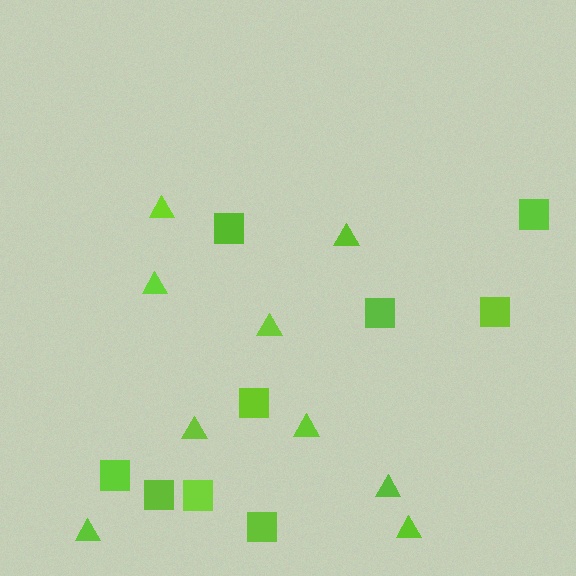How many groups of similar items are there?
There are 2 groups: one group of triangles (9) and one group of squares (9).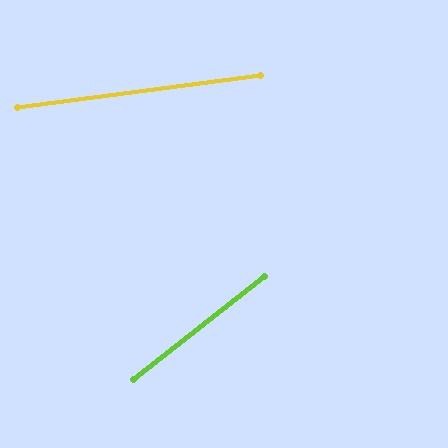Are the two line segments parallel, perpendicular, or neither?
Neither parallel nor perpendicular — they differ by about 31°.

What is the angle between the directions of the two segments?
Approximately 31 degrees.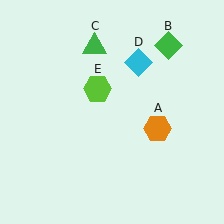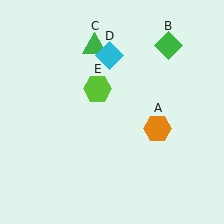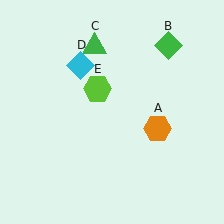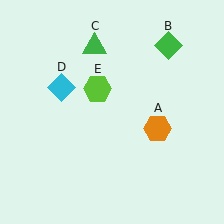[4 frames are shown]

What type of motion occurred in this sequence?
The cyan diamond (object D) rotated counterclockwise around the center of the scene.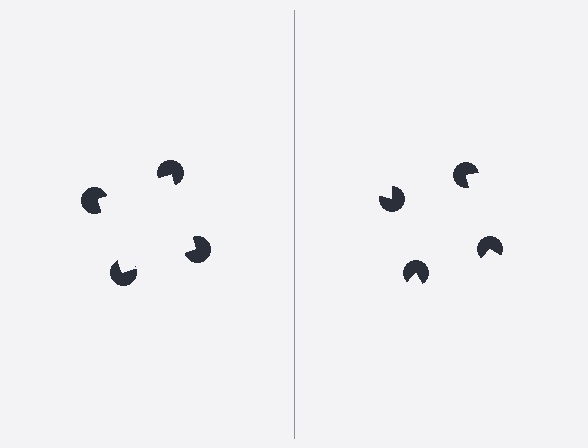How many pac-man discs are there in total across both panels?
8 — 4 on each side.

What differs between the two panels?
The pac-man discs are positioned identically on both sides; only the wedge orientations differ. On the left they align to a square; on the right they are misaligned.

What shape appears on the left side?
An illusory square.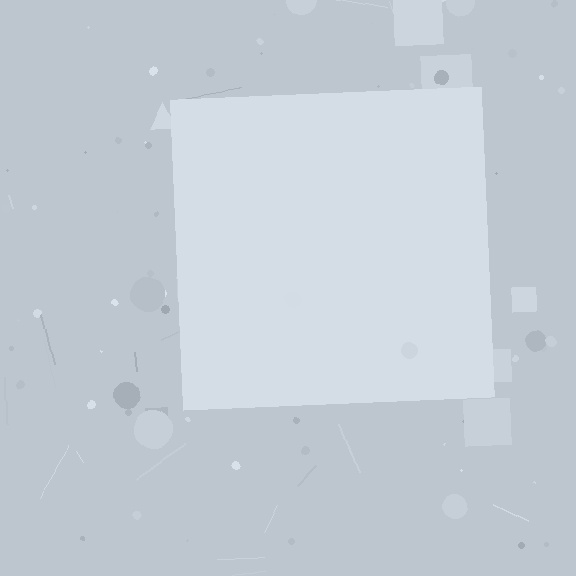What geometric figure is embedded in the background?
A square is embedded in the background.